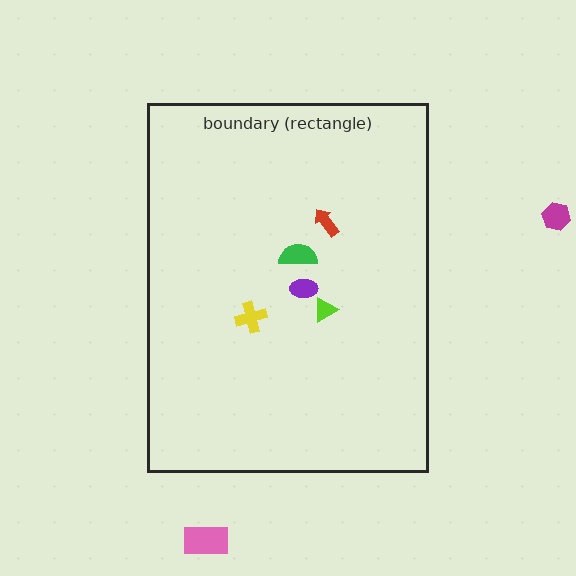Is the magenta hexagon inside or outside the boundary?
Outside.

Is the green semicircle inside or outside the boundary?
Inside.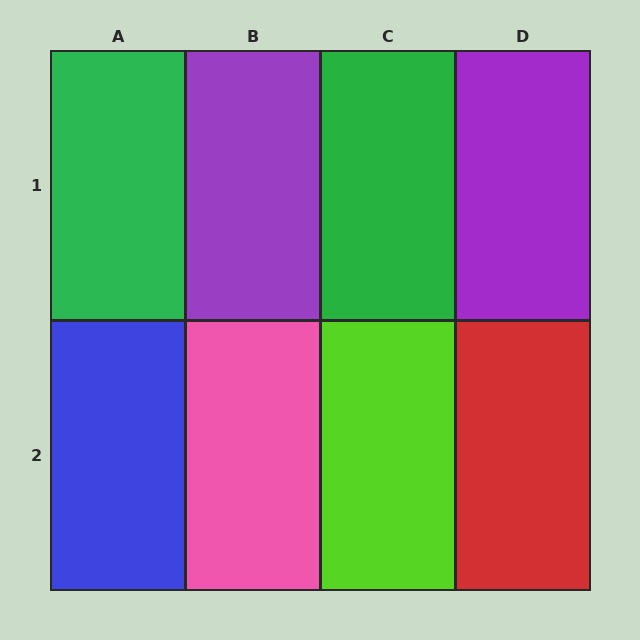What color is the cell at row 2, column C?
Lime.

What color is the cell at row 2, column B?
Pink.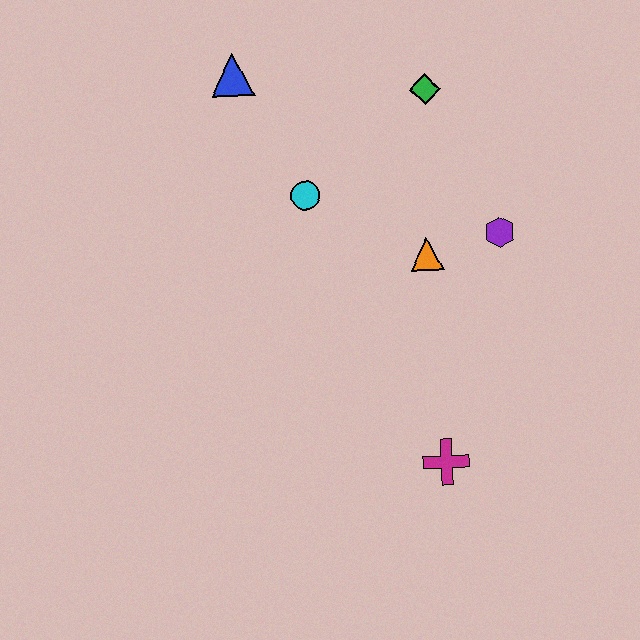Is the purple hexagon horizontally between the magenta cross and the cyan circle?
No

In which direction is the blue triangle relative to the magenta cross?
The blue triangle is above the magenta cross.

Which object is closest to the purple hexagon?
The orange triangle is closest to the purple hexagon.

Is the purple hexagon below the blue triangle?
Yes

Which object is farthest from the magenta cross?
The blue triangle is farthest from the magenta cross.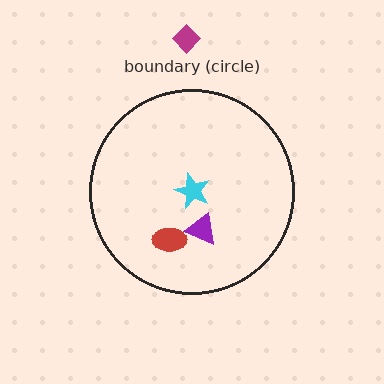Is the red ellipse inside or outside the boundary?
Inside.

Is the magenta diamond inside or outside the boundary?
Outside.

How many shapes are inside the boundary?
3 inside, 1 outside.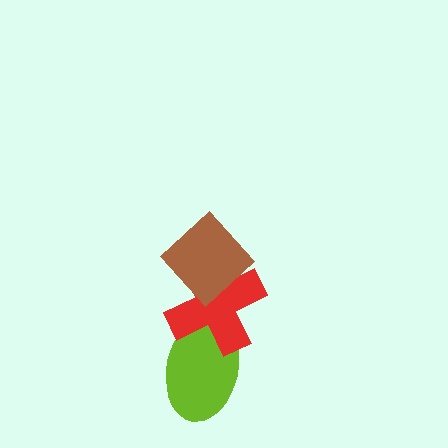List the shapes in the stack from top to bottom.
From top to bottom: the brown diamond, the red cross, the lime ellipse.